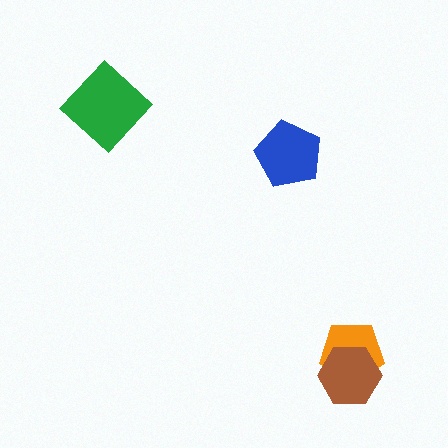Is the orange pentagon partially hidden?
Yes, it is partially covered by another shape.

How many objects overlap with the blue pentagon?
0 objects overlap with the blue pentagon.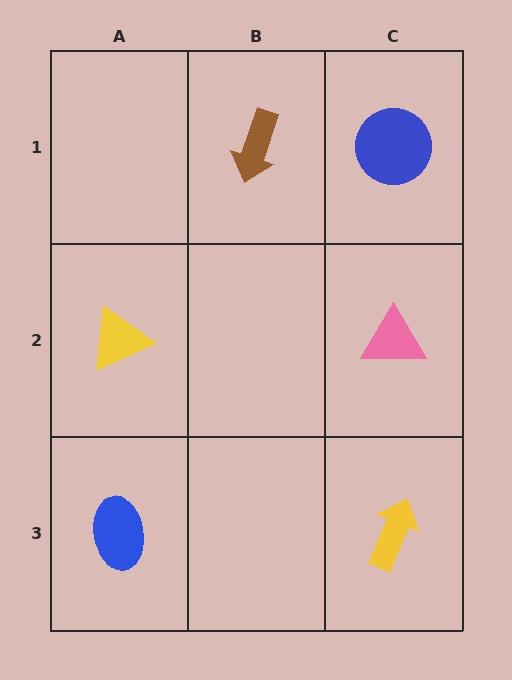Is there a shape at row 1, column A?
No, that cell is empty.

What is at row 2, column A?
A yellow triangle.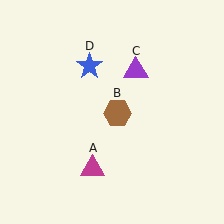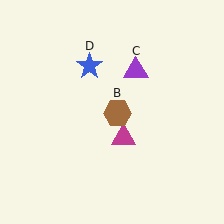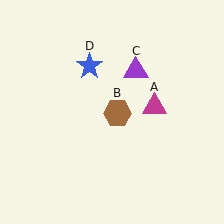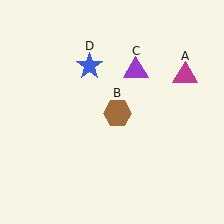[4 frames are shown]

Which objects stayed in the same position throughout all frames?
Brown hexagon (object B) and purple triangle (object C) and blue star (object D) remained stationary.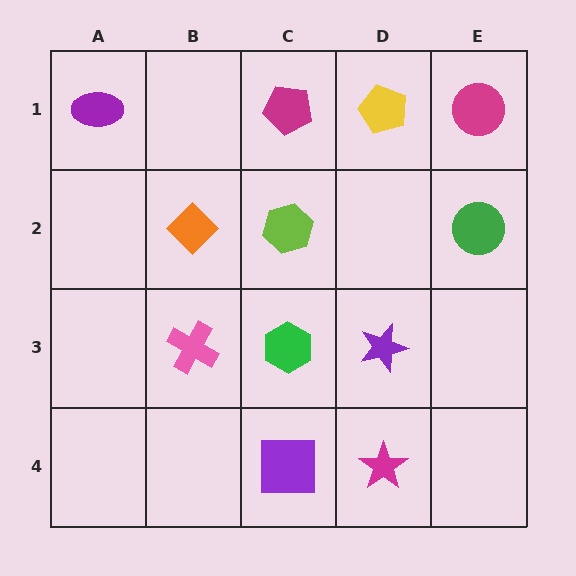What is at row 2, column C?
A lime hexagon.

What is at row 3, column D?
A purple star.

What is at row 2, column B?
An orange diamond.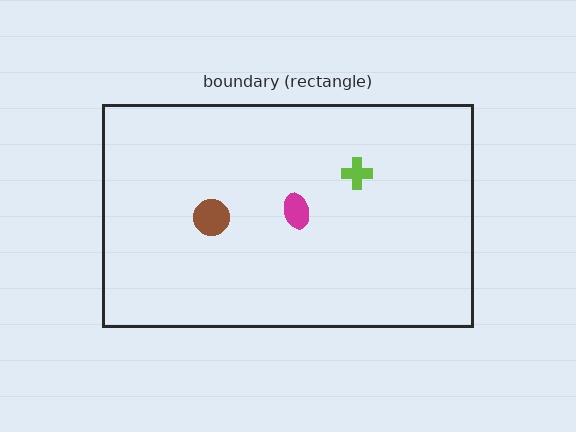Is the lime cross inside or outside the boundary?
Inside.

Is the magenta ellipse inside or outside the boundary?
Inside.